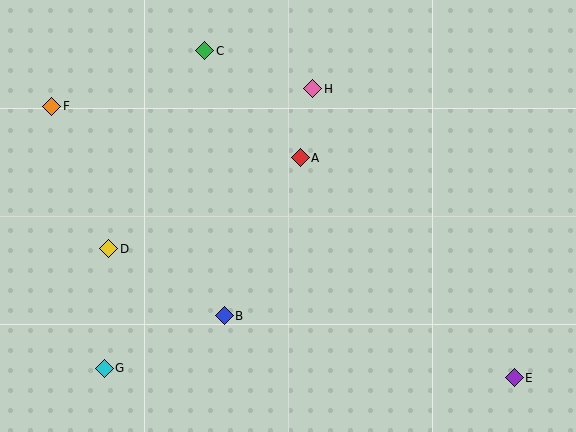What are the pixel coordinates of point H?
Point H is at (313, 89).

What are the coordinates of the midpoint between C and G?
The midpoint between C and G is at (155, 210).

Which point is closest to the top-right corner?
Point H is closest to the top-right corner.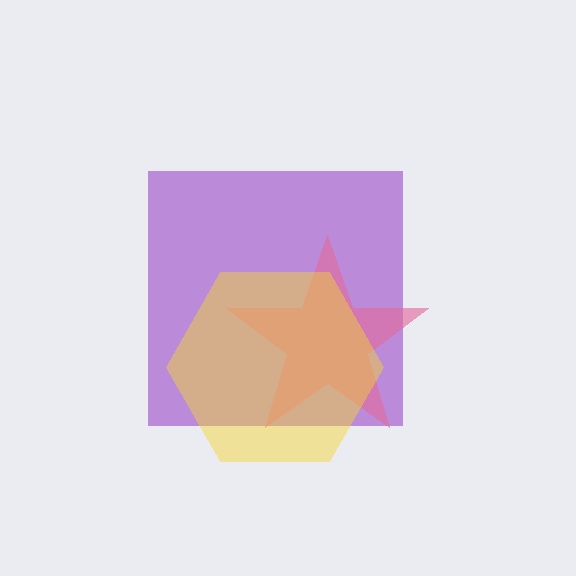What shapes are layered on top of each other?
The layered shapes are: a purple square, a pink star, a yellow hexagon.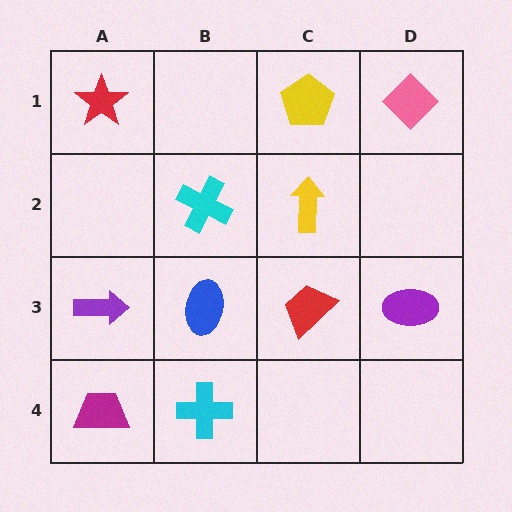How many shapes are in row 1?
3 shapes.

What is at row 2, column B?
A cyan cross.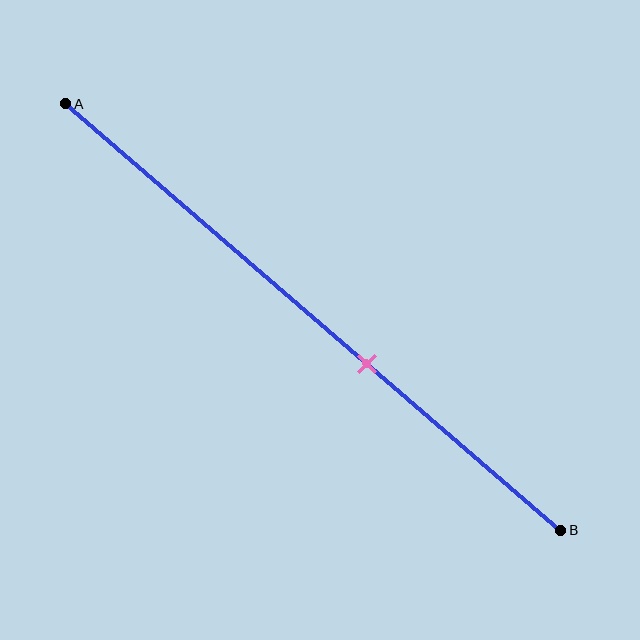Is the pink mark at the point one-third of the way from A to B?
No, the mark is at about 60% from A, not at the 33% one-third point.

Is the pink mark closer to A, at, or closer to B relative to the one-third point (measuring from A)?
The pink mark is closer to point B than the one-third point of segment AB.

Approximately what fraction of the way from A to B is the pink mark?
The pink mark is approximately 60% of the way from A to B.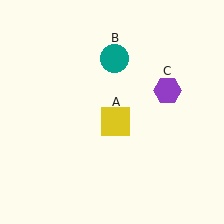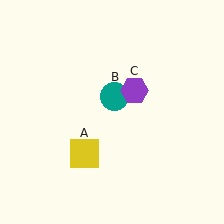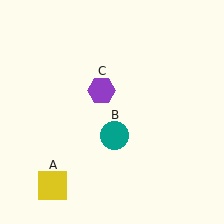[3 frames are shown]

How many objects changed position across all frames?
3 objects changed position: yellow square (object A), teal circle (object B), purple hexagon (object C).